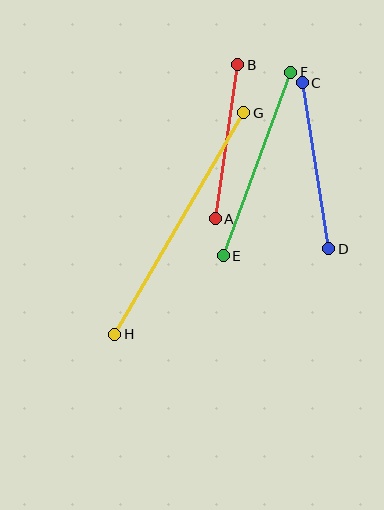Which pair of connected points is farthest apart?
Points G and H are farthest apart.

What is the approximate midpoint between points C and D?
The midpoint is at approximately (316, 166) pixels.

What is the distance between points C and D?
The distance is approximately 168 pixels.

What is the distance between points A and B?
The distance is approximately 155 pixels.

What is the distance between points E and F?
The distance is approximately 196 pixels.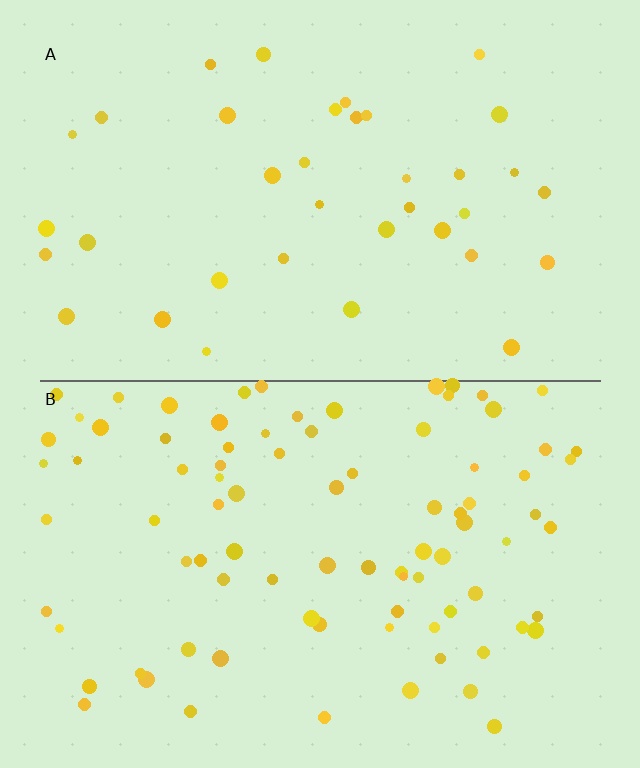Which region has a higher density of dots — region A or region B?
B (the bottom).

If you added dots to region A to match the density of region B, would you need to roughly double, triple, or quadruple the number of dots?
Approximately double.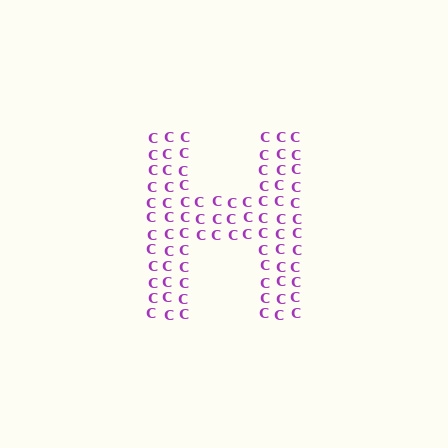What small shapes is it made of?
It is made of small letter C's.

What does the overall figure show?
The overall figure shows the letter H.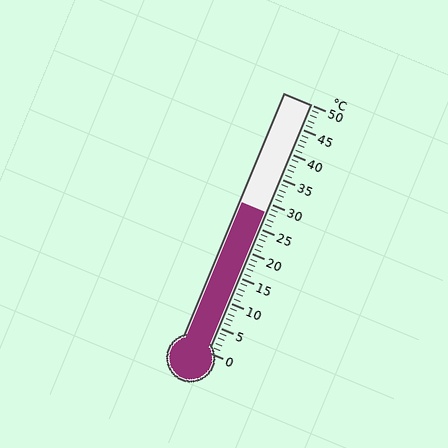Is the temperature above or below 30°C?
The temperature is below 30°C.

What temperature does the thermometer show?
The thermometer shows approximately 28°C.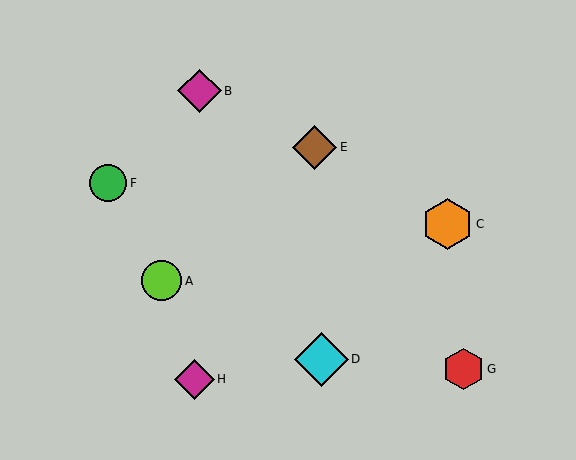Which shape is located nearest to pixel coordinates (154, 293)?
The lime circle (labeled A) at (162, 281) is nearest to that location.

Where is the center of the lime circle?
The center of the lime circle is at (162, 281).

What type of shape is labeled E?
Shape E is a brown diamond.